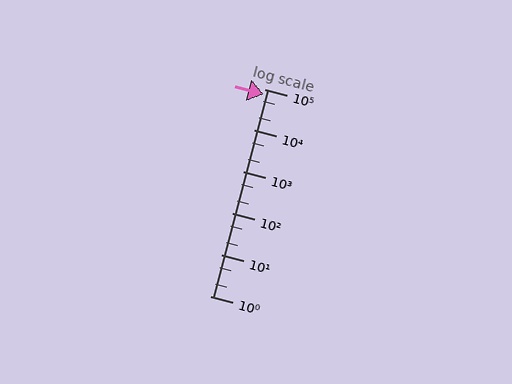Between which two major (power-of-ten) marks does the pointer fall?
The pointer is between 10000 and 100000.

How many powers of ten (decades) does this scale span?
The scale spans 5 decades, from 1 to 100000.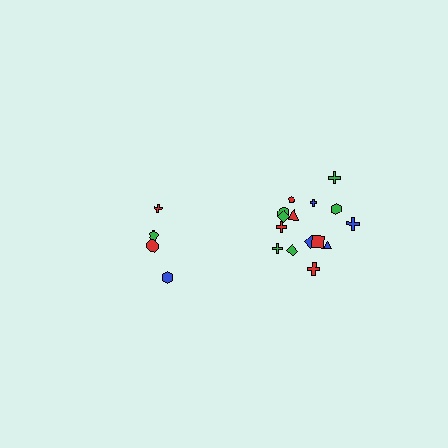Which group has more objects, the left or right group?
The right group.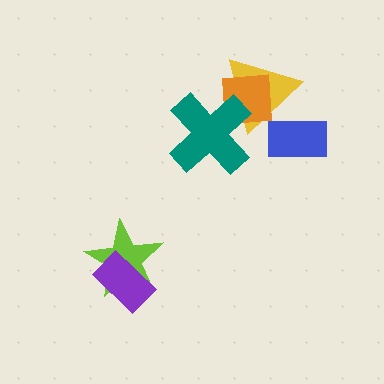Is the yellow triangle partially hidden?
Yes, it is partially covered by another shape.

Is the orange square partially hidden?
Yes, it is partially covered by another shape.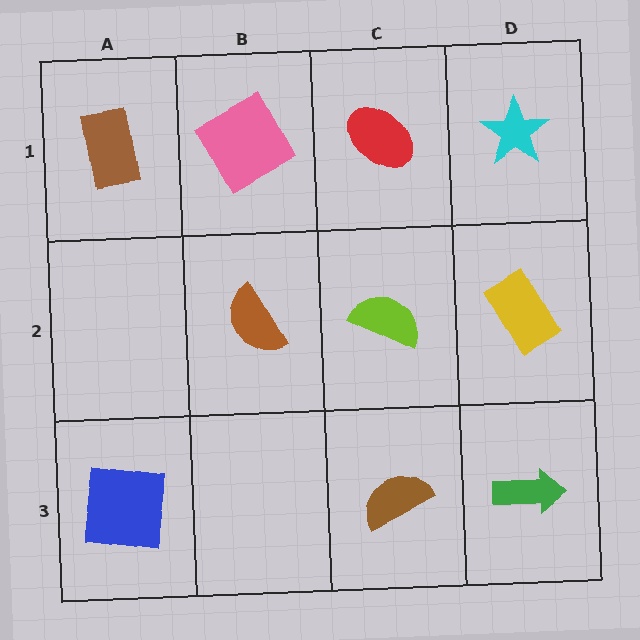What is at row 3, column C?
A brown semicircle.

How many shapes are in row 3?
3 shapes.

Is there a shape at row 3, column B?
No, that cell is empty.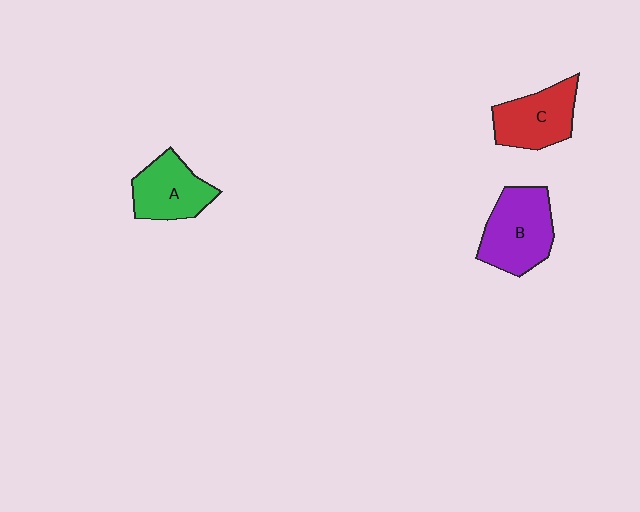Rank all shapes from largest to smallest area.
From largest to smallest: B (purple), C (red), A (green).